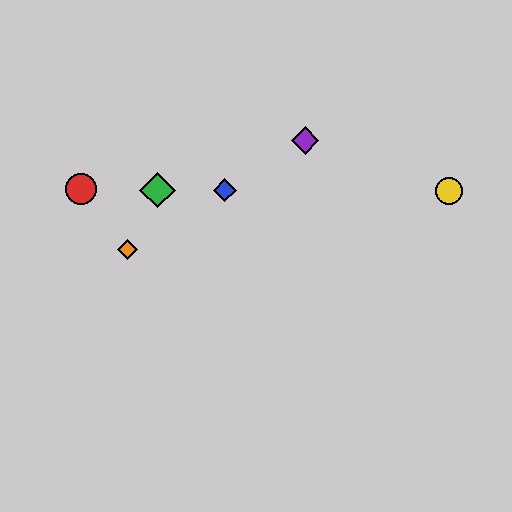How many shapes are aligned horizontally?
4 shapes (the red circle, the blue diamond, the green diamond, the yellow circle) are aligned horizontally.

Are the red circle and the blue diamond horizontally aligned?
Yes, both are at y≈189.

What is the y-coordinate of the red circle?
The red circle is at y≈189.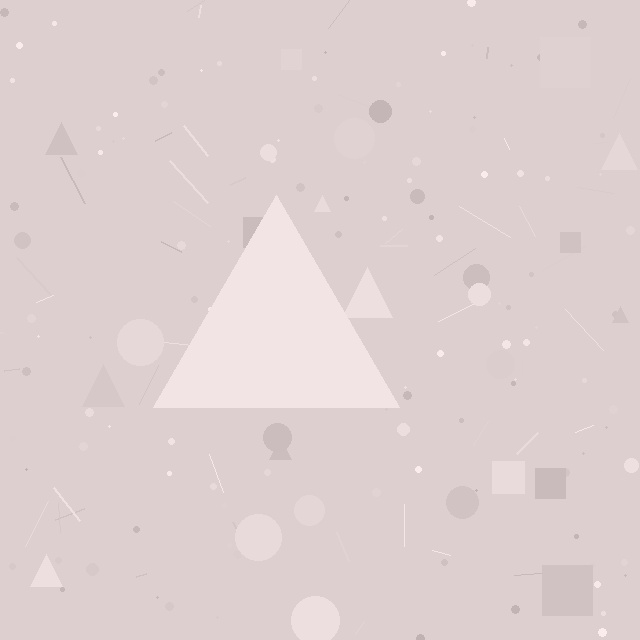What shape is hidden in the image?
A triangle is hidden in the image.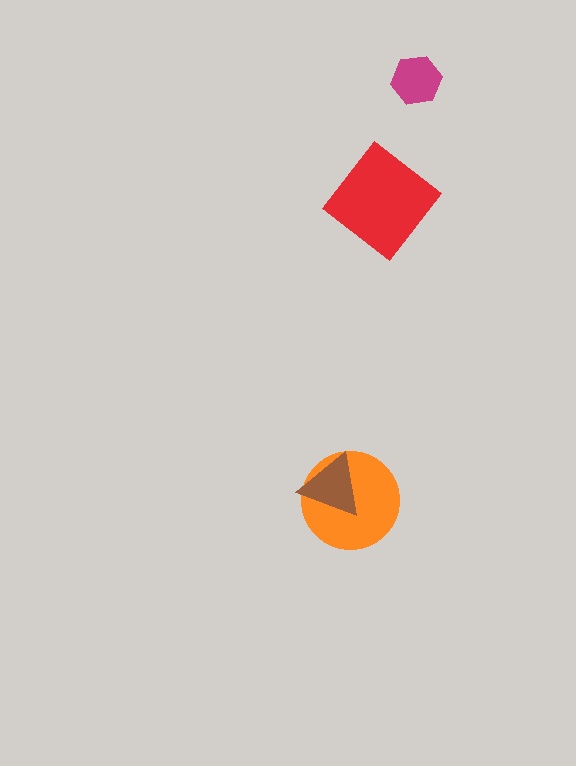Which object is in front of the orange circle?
The brown triangle is in front of the orange circle.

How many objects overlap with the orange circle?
1 object overlaps with the orange circle.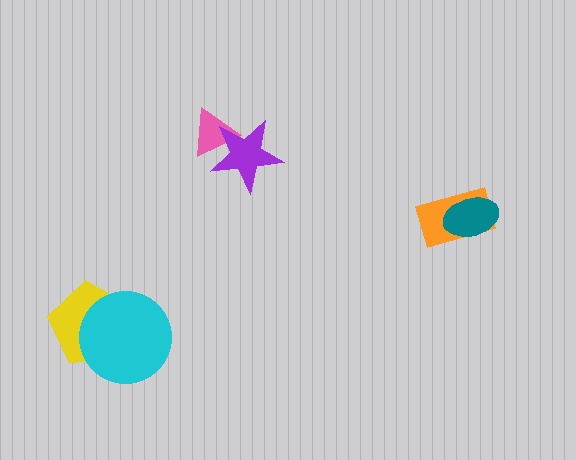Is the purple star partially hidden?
No, no other shape covers it.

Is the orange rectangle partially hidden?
Yes, it is partially covered by another shape.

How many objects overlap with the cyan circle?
1 object overlaps with the cyan circle.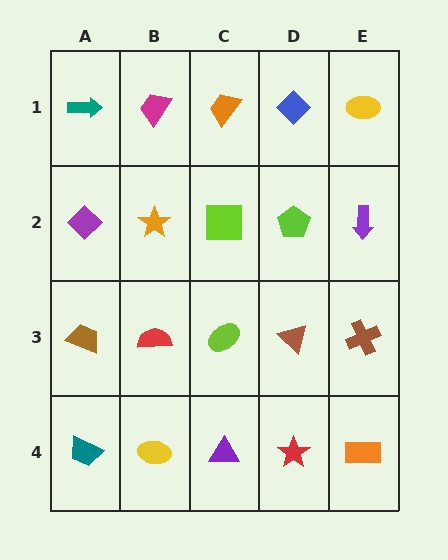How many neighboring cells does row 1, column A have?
2.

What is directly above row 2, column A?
A teal arrow.